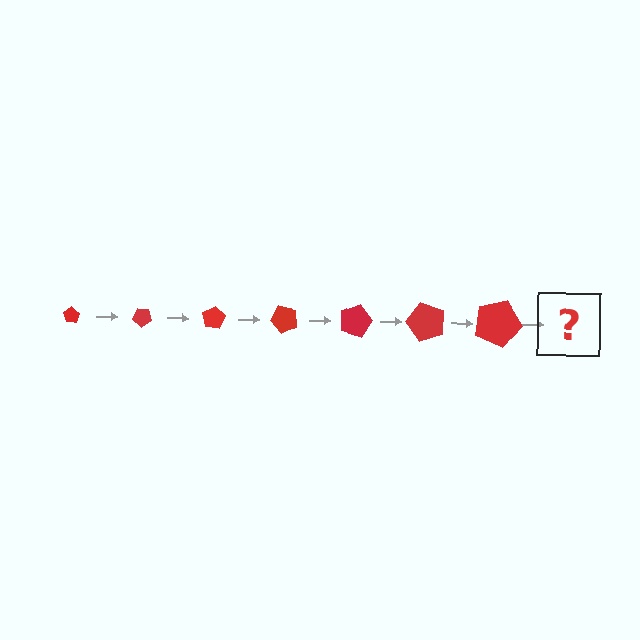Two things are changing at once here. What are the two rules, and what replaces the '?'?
The two rules are that the pentagon grows larger each step and it rotates 40 degrees each step. The '?' should be a pentagon, larger than the previous one and rotated 280 degrees from the start.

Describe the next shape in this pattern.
It should be a pentagon, larger than the previous one and rotated 280 degrees from the start.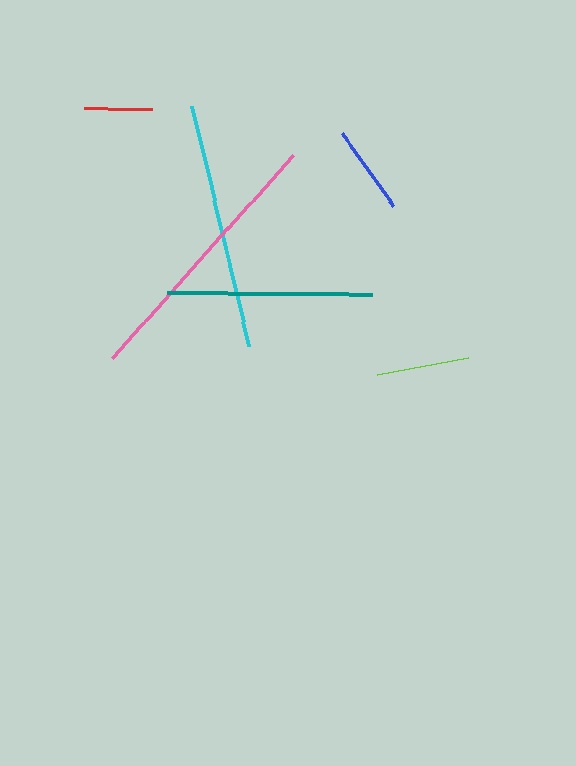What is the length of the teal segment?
The teal segment is approximately 205 pixels long.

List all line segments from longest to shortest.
From longest to shortest: pink, cyan, teal, lime, blue, red.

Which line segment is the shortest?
The red line is the shortest at approximately 68 pixels.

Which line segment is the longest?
The pink line is the longest at approximately 272 pixels.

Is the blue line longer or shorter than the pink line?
The pink line is longer than the blue line.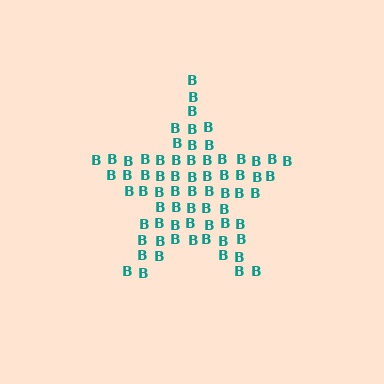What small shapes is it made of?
It is made of small letter B's.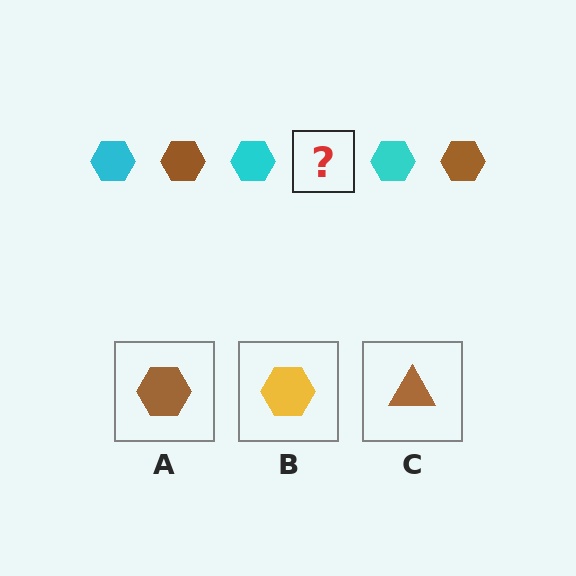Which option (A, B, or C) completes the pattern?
A.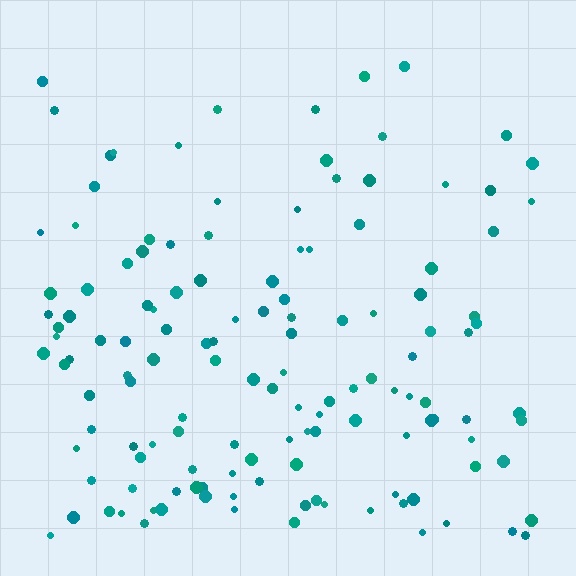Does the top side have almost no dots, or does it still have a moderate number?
Still a moderate number, just noticeably fewer than the bottom.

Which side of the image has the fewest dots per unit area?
The top.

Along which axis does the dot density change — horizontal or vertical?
Vertical.